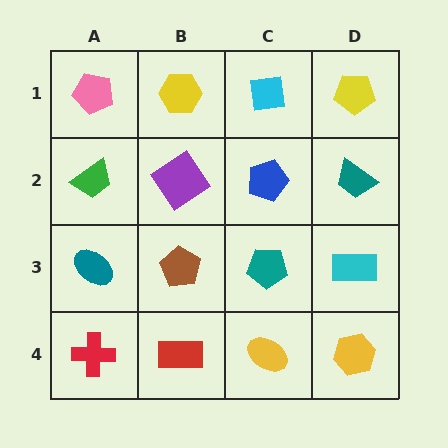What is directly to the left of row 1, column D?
A cyan square.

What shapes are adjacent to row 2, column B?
A yellow hexagon (row 1, column B), a brown pentagon (row 3, column B), a green trapezoid (row 2, column A), a blue pentagon (row 2, column C).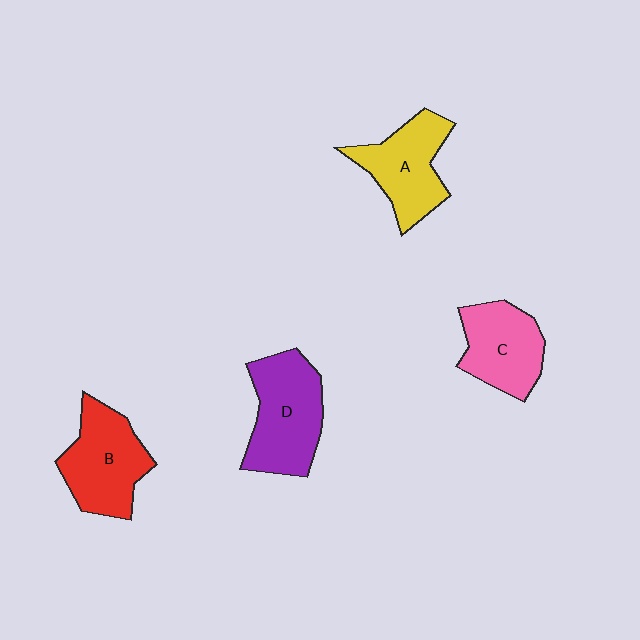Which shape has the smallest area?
Shape C (pink).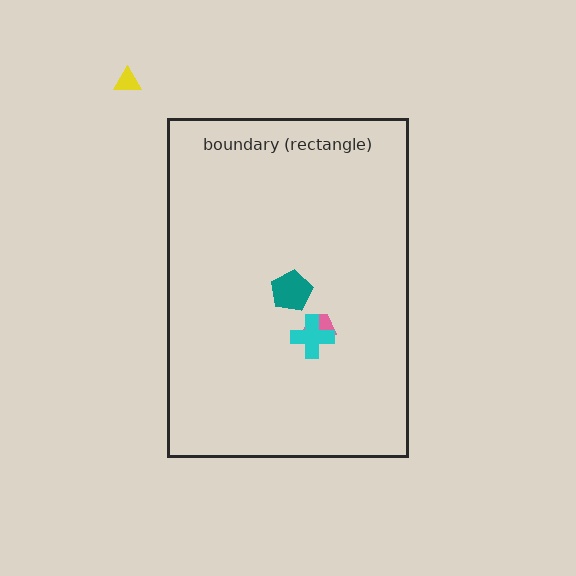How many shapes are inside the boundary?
3 inside, 1 outside.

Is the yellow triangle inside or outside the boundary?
Outside.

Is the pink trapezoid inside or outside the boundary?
Inside.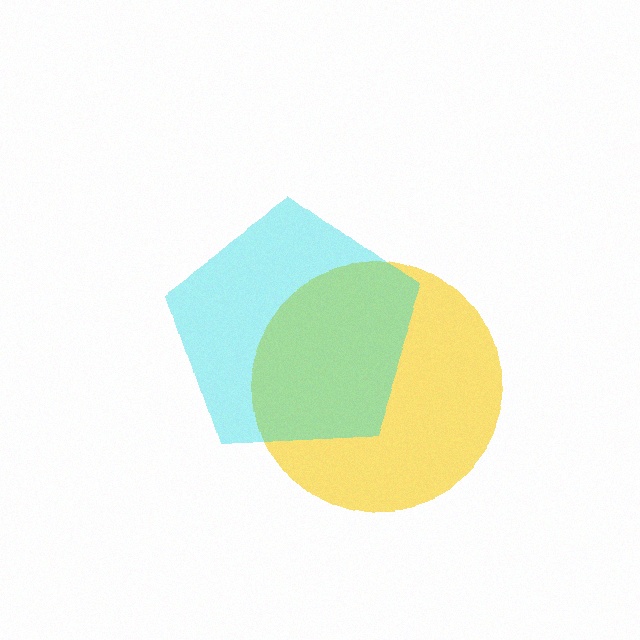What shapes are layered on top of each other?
The layered shapes are: a yellow circle, a cyan pentagon.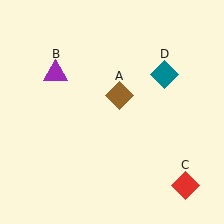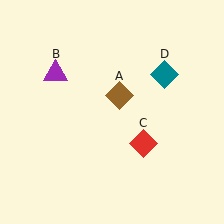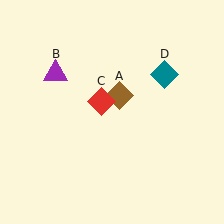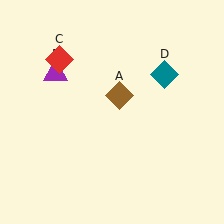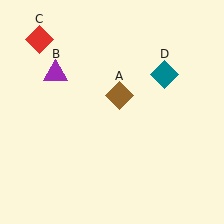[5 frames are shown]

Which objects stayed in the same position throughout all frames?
Brown diamond (object A) and purple triangle (object B) and teal diamond (object D) remained stationary.